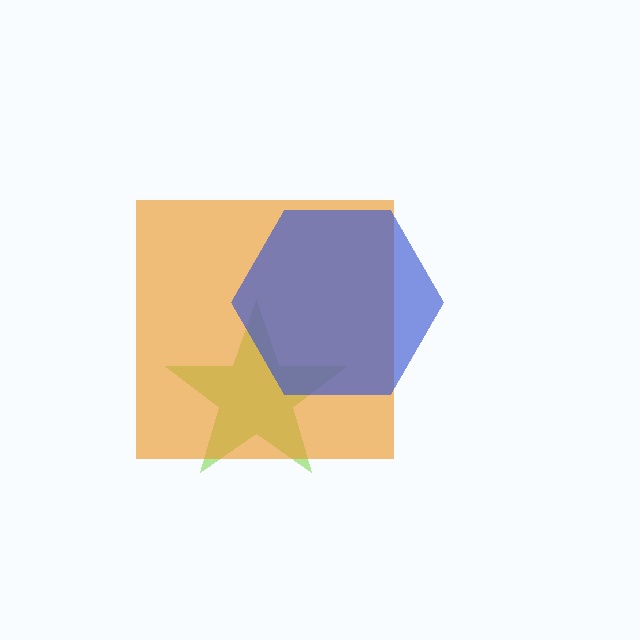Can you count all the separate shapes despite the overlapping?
Yes, there are 3 separate shapes.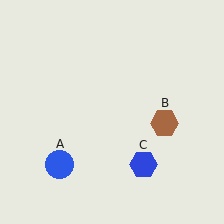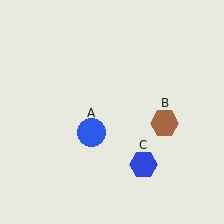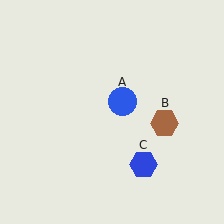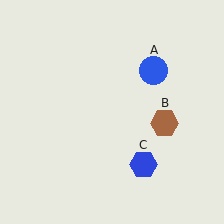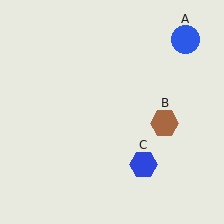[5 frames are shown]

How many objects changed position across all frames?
1 object changed position: blue circle (object A).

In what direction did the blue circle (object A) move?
The blue circle (object A) moved up and to the right.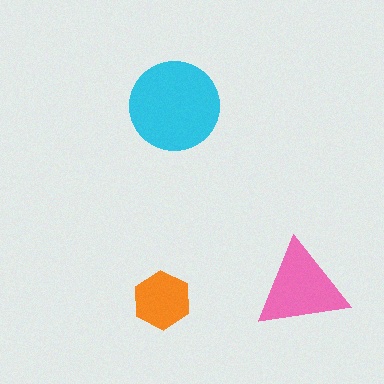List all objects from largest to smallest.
The cyan circle, the pink triangle, the orange hexagon.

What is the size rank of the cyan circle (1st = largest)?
1st.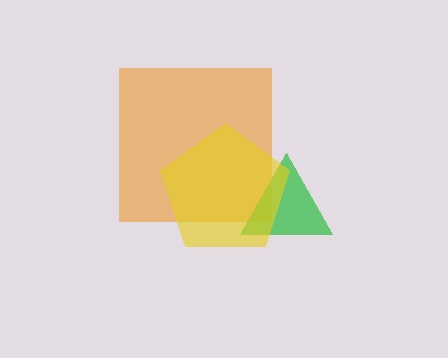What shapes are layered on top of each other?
The layered shapes are: an orange square, a green triangle, a yellow pentagon.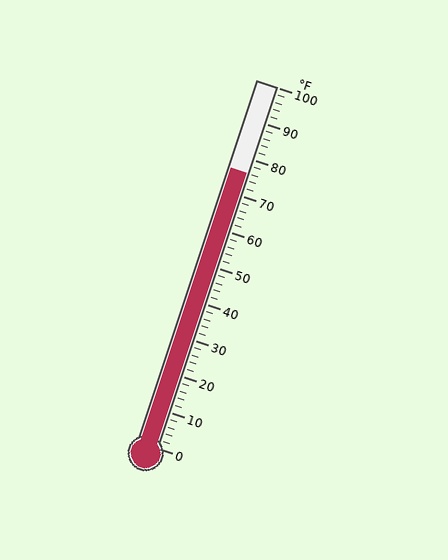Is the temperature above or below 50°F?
The temperature is above 50°F.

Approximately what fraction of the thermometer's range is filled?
The thermometer is filled to approximately 75% of its range.